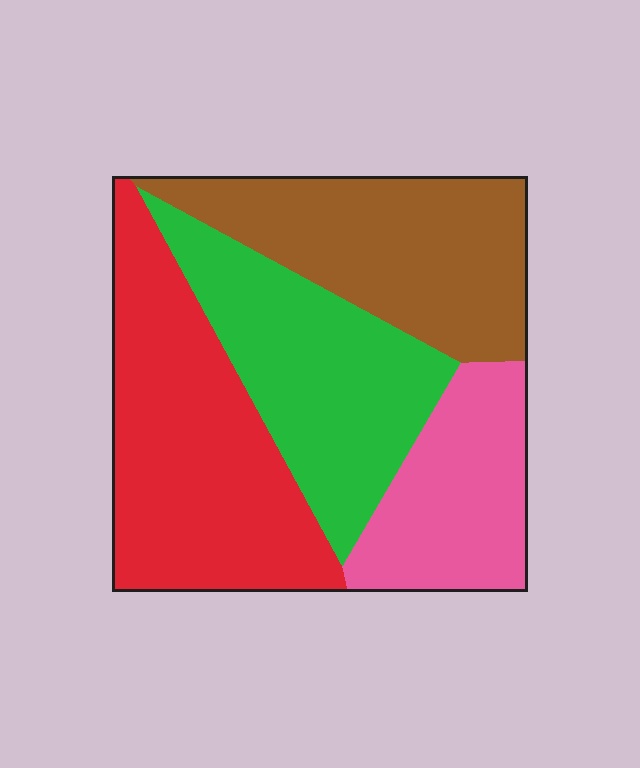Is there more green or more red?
Red.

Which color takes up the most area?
Red, at roughly 30%.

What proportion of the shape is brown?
Brown covers roughly 25% of the shape.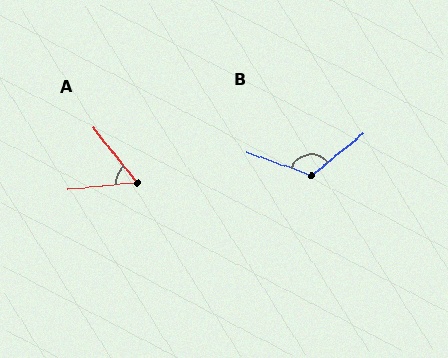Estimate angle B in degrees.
Approximately 121 degrees.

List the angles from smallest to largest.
A (58°), B (121°).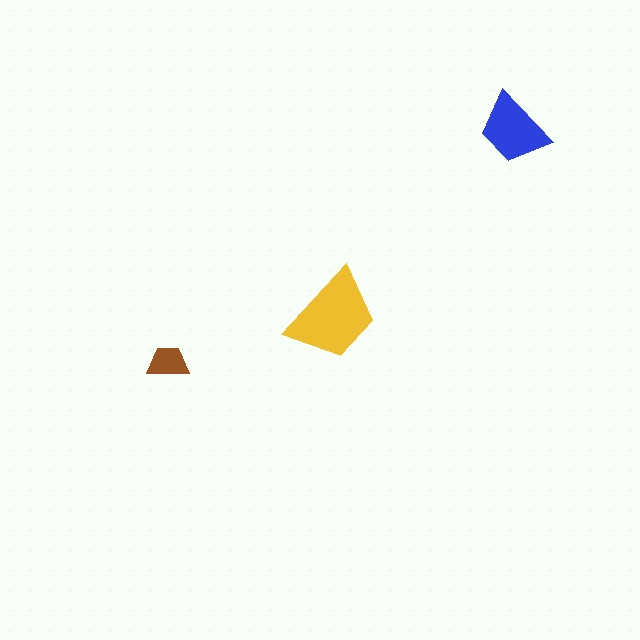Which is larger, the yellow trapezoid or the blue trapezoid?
The yellow one.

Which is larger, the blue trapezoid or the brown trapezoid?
The blue one.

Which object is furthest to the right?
The blue trapezoid is rightmost.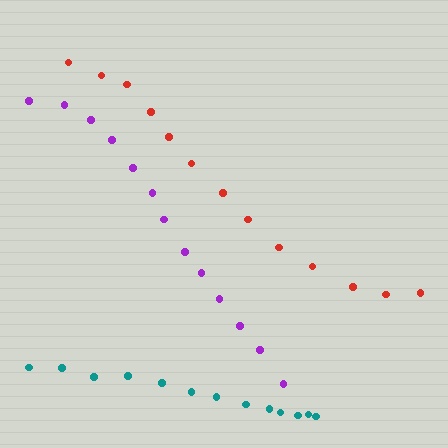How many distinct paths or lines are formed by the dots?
There are 3 distinct paths.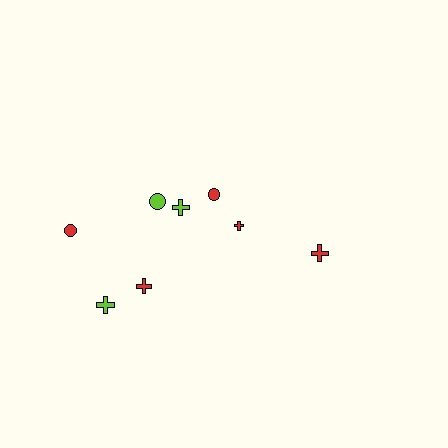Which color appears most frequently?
Red, with 5 objects.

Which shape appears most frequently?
Cross, with 5 objects.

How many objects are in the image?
There are 8 objects.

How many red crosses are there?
There are 3 red crosses.